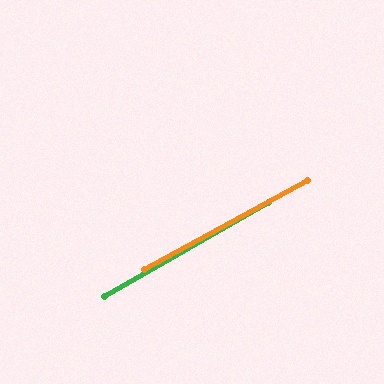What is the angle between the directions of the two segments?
Approximately 1 degree.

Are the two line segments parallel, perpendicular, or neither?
Parallel — their directions differ by only 0.7°.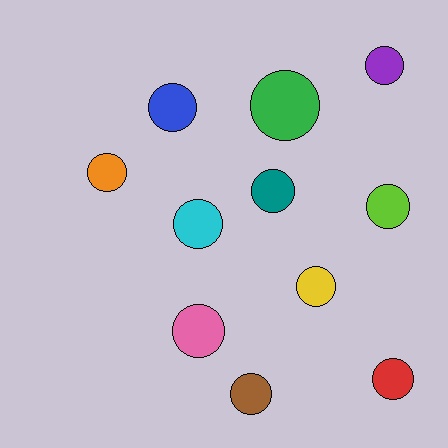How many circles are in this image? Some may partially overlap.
There are 11 circles.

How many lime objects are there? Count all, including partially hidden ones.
There is 1 lime object.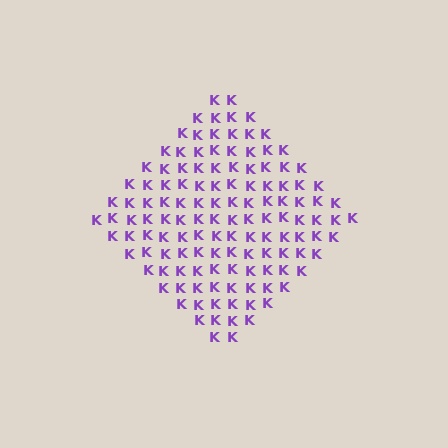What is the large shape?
The large shape is a diamond.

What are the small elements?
The small elements are letter K's.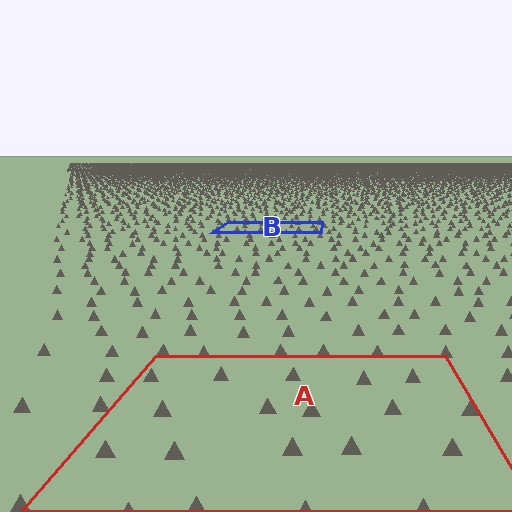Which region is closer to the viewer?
Region A is closer. The texture elements there are larger and more spread out.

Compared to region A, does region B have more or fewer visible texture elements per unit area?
Region B has more texture elements per unit area — they are packed more densely because it is farther away.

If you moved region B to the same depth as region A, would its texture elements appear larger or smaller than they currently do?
They would appear larger. At a closer depth, the same texture elements are projected at a bigger on-screen size.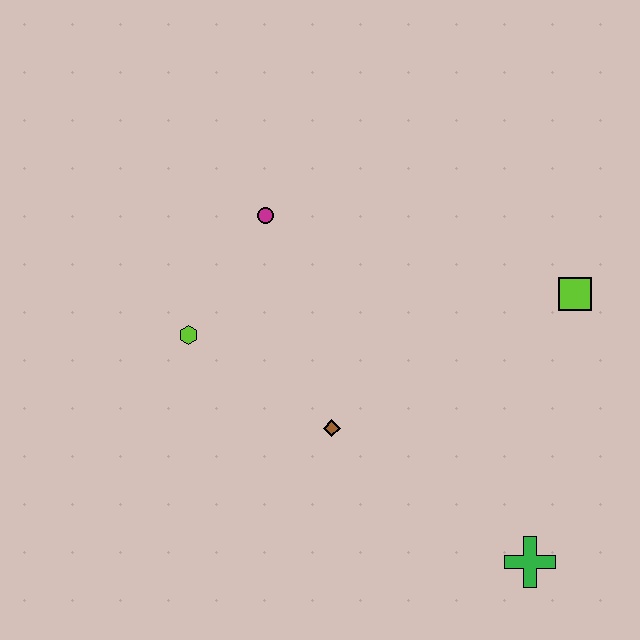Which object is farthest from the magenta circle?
The green cross is farthest from the magenta circle.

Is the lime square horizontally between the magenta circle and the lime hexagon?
No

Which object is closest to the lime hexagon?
The magenta circle is closest to the lime hexagon.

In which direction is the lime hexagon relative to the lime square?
The lime hexagon is to the left of the lime square.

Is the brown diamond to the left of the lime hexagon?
No